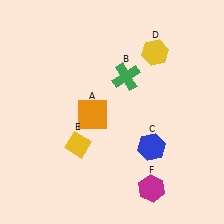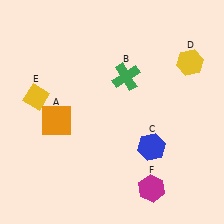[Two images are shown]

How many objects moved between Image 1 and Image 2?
3 objects moved between the two images.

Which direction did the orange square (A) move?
The orange square (A) moved left.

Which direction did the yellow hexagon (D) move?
The yellow hexagon (D) moved right.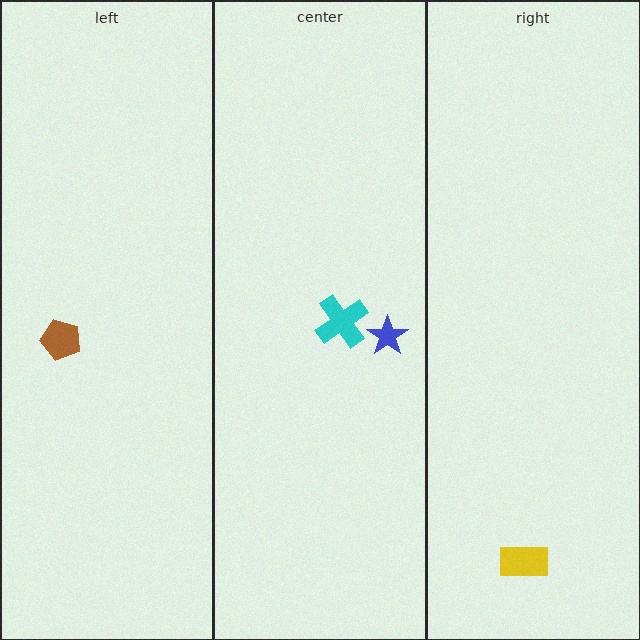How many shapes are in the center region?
2.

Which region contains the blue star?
The center region.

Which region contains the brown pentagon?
The left region.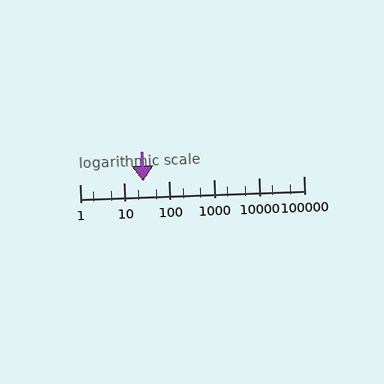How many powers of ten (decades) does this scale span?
The scale spans 5 decades, from 1 to 100000.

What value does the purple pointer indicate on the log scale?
The pointer indicates approximately 26.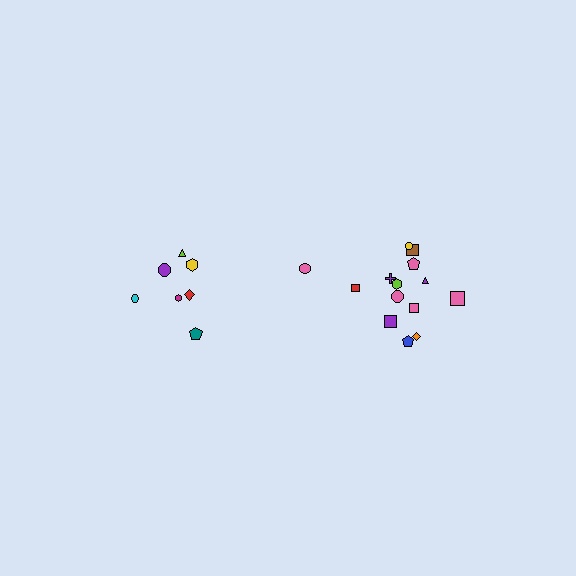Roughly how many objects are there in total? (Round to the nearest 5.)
Roughly 20 objects in total.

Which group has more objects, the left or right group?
The right group.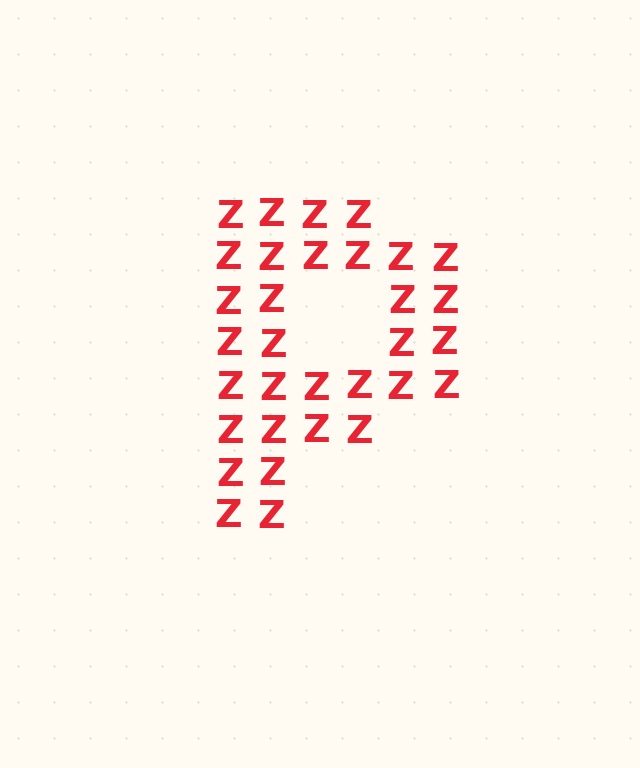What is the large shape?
The large shape is the letter P.